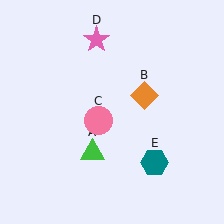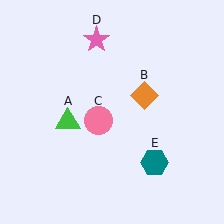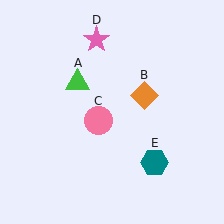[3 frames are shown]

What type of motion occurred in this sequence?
The green triangle (object A) rotated clockwise around the center of the scene.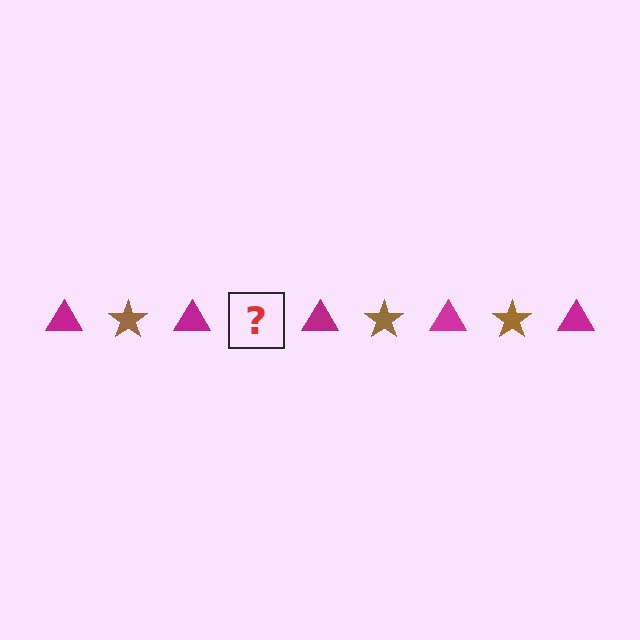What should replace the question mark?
The question mark should be replaced with a brown star.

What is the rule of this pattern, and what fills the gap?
The rule is that the pattern alternates between magenta triangle and brown star. The gap should be filled with a brown star.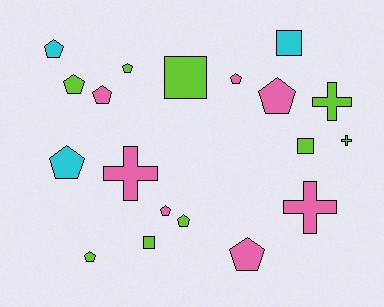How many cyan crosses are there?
There are no cyan crosses.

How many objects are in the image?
There are 19 objects.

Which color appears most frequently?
Lime, with 9 objects.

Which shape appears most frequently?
Pentagon, with 11 objects.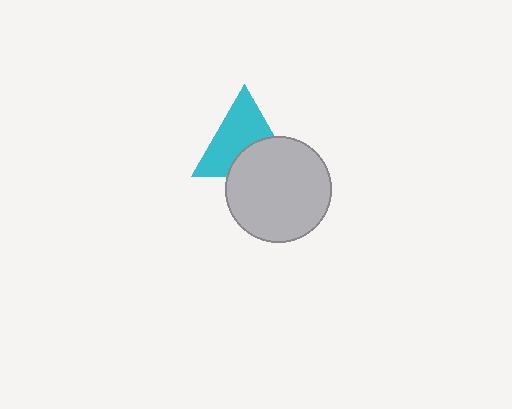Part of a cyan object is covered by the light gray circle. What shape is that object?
It is a triangle.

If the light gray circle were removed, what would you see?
You would see the complete cyan triangle.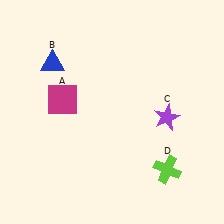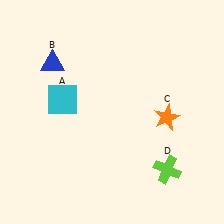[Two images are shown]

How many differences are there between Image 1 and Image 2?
There are 2 differences between the two images.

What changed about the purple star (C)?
In Image 1, C is purple. In Image 2, it changed to orange.